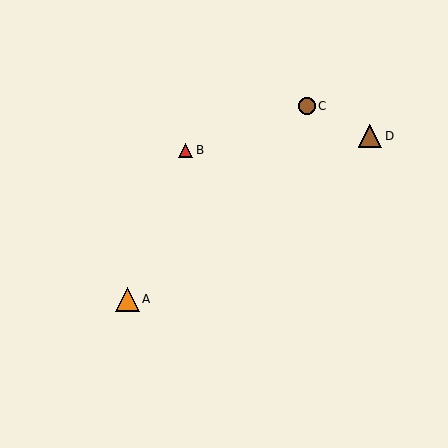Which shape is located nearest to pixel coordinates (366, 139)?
The brown triangle (labeled D) at (370, 136) is nearest to that location.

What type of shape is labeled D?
Shape D is a brown triangle.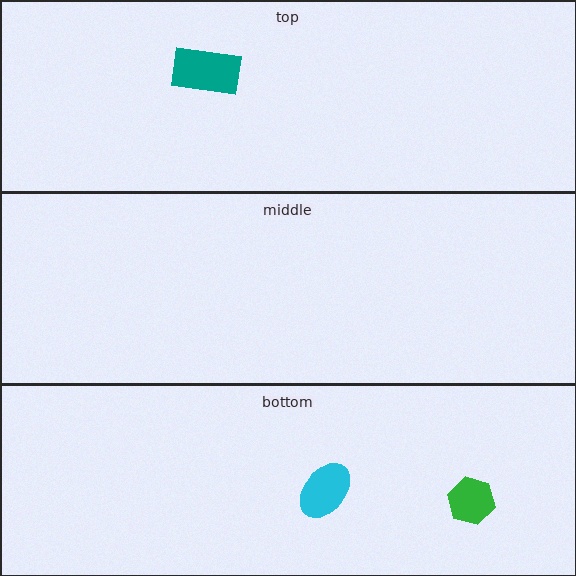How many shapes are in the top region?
1.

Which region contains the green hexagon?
The bottom region.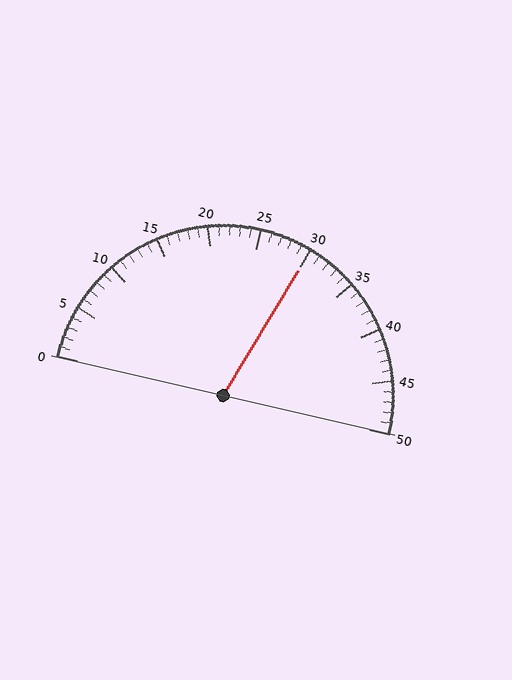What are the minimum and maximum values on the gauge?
The gauge ranges from 0 to 50.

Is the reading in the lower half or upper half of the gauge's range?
The reading is in the upper half of the range (0 to 50).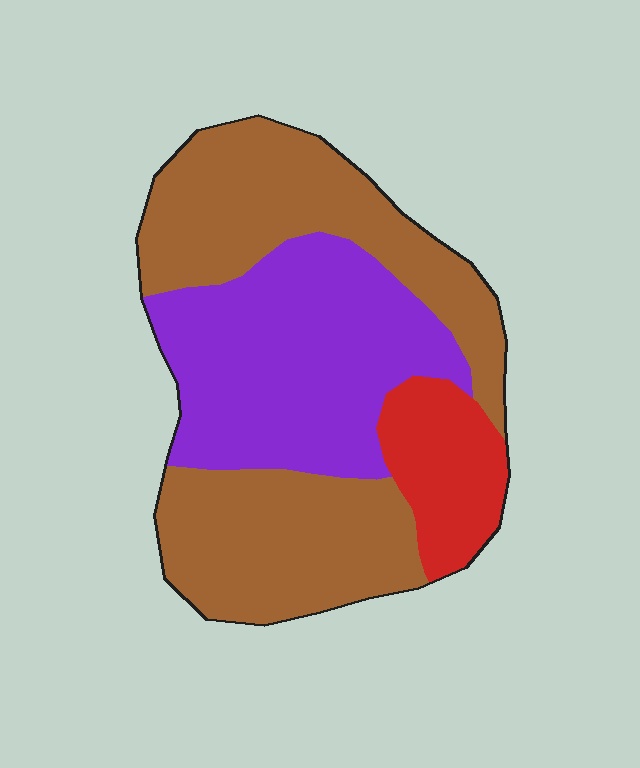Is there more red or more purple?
Purple.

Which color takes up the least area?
Red, at roughly 15%.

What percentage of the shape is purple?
Purple covers 36% of the shape.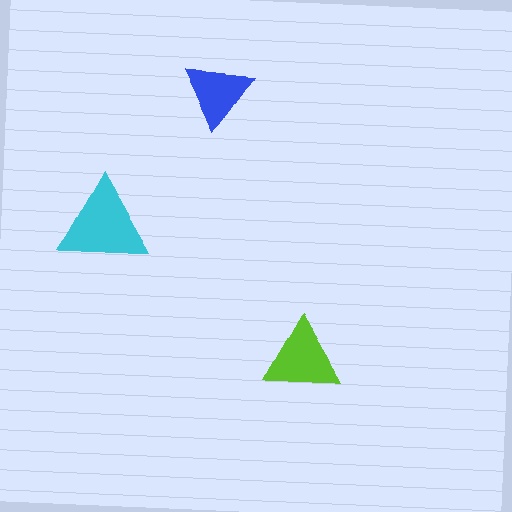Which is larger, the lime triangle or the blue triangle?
The lime one.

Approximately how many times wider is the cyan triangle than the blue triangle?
About 1.5 times wider.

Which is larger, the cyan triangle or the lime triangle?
The cyan one.